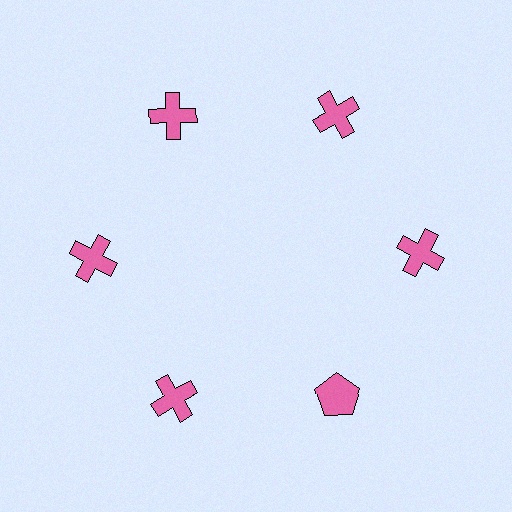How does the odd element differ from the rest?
It has a different shape: pentagon instead of cross.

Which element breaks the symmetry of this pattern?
The pink pentagon at roughly the 5 o'clock position breaks the symmetry. All other shapes are pink crosses.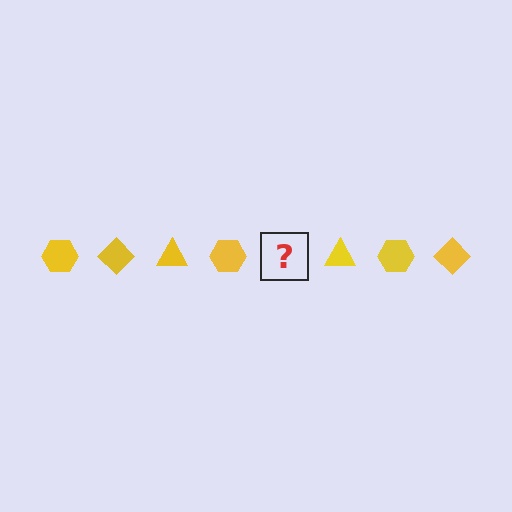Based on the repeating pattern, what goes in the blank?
The blank should be a yellow diamond.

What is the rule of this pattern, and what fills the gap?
The rule is that the pattern cycles through hexagon, diamond, triangle shapes in yellow. The gap should be filled with a yellow diamond.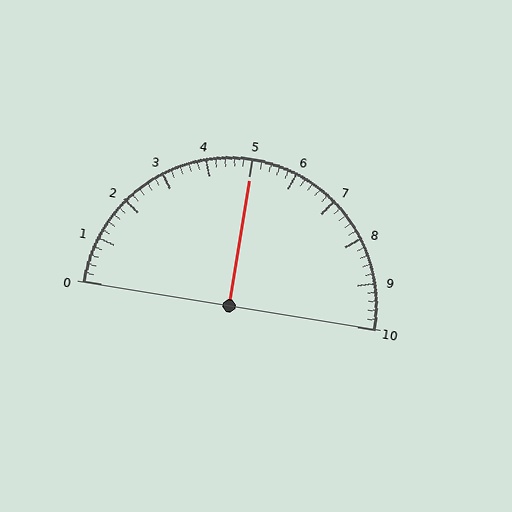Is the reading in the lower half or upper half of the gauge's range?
The reading is in the upper half of the range (0 to 10).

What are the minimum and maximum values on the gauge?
The gauge ranges from 0 to 10.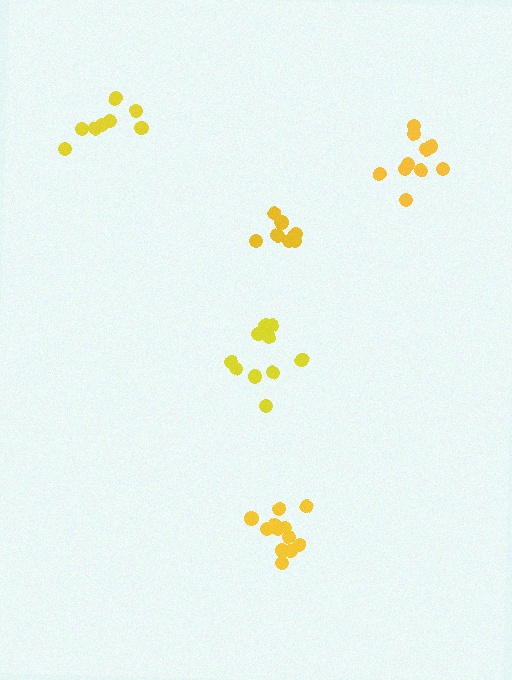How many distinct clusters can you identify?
There are 5 distinct clusters.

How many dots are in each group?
Group 1: 8 dots, Group 2: 10 dots, Group 3: 8 dots, Group 4: 12 dots, Group 5: 11 dots (49 total).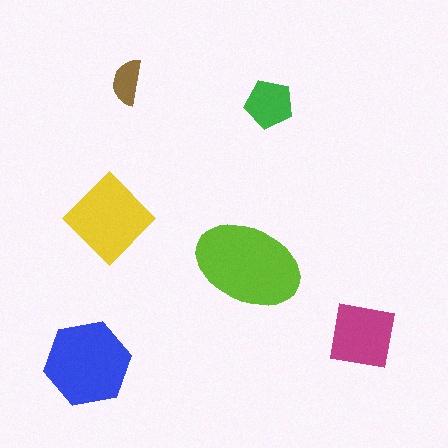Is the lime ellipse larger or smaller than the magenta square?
Larger.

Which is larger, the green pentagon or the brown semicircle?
The green pentagon.